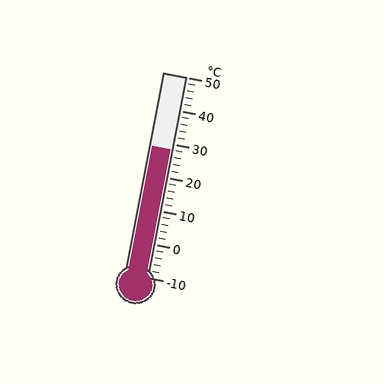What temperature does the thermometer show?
The thermometer shows approximately 28°C.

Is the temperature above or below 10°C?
The temperature is above 10°C.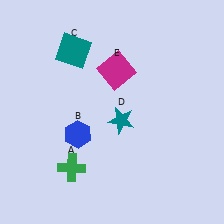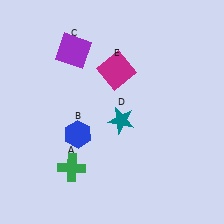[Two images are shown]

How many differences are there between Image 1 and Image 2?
There is 1 difference between the two images.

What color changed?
The square (C) changed from teal in Image 1 to purple in Image 2.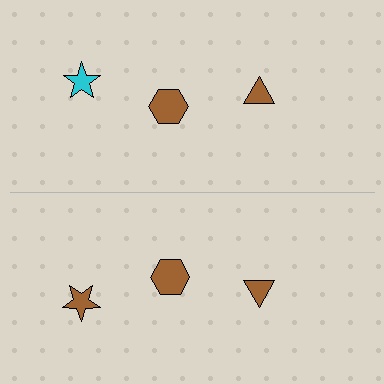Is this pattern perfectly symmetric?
No, the pattern is not perfectly symmetric. The brown star on the bottom side breaks the symmetry — its mirror counterpart is cyan.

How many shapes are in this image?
There are 6 shapes in this image.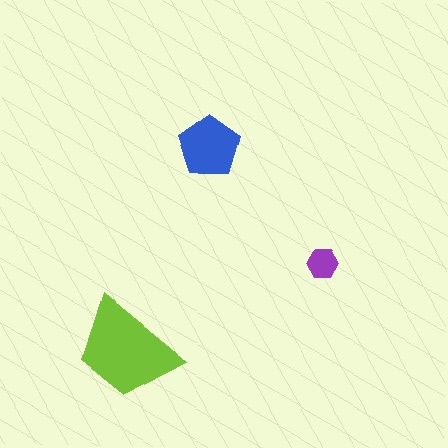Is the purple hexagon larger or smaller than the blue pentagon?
Smaller.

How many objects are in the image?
There are 3 objects in the image.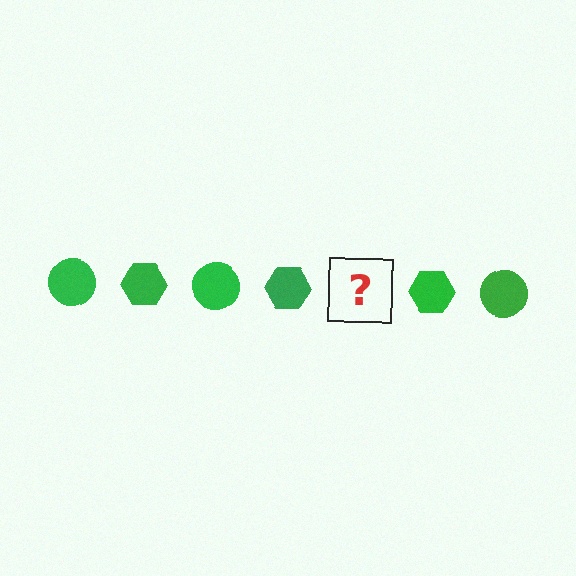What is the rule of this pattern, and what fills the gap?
The rule is that the pattern cycles through circle, hexagon shapes in green. The gap should be filled with a green circle.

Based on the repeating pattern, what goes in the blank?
The blank should be a green circle.